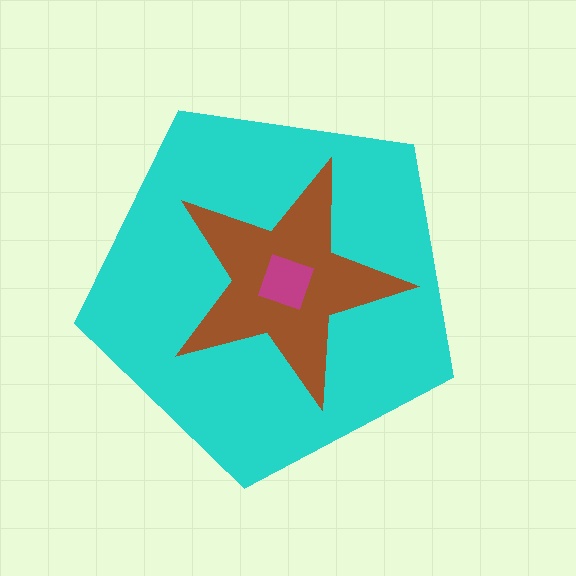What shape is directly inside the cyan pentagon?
The brown star.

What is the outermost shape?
The cyan pentagon.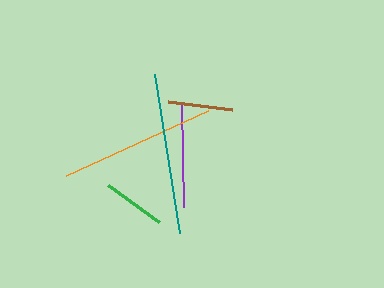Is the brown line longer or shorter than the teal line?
The teal line is longer than the brown line.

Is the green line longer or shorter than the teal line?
The teal line is longer than the green line.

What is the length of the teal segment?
The teal segment is approximately 161 pixels long.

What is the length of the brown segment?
The brown segment is approximately 64 pixels long.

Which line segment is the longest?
The teal line is the longest at approximately 161 pixels.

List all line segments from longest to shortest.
From longest to shortest: teal, orange, purple, brown, green.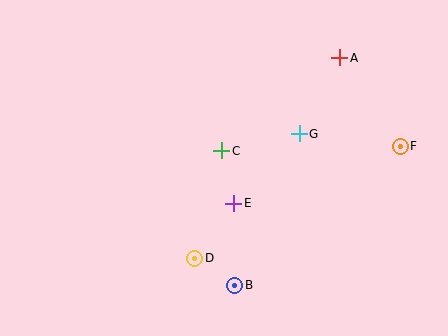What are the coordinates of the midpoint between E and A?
The midpoint between E and A is at (287, 131).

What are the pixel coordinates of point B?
Point B is at (235, 285).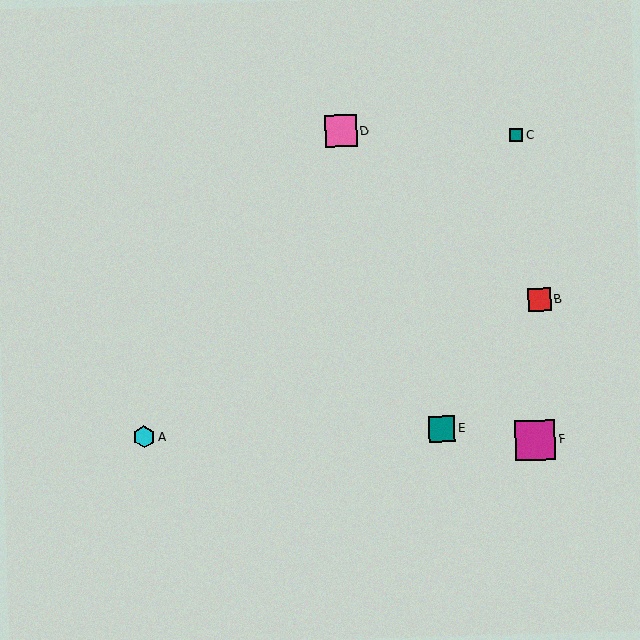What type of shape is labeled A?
Shape A is a cyan hexagon.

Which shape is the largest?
The magenta square (labeled F) is the largest.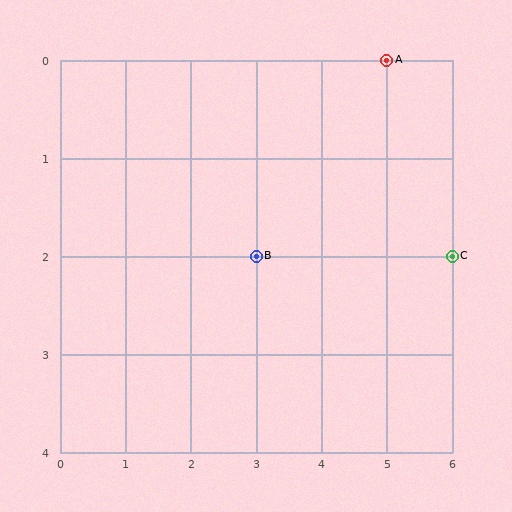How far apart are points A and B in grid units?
Points A and B are 2 columns and 2 rows apart (about 2.8 grid units diagonally).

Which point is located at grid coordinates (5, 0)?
Point A is at (5, 0).